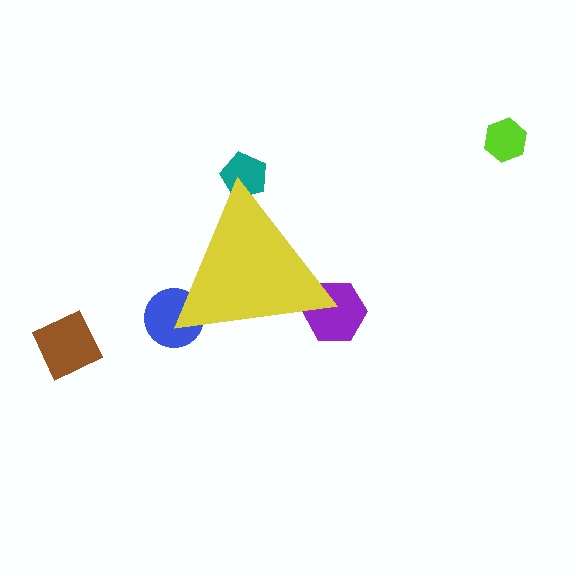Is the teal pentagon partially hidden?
Yes, the teal pentagon is partially hidden behind the yellow triangle.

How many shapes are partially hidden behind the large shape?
3 shapes are partially hidden.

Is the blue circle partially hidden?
Yes, the blue circle is partially hidden behind the yellow triangle.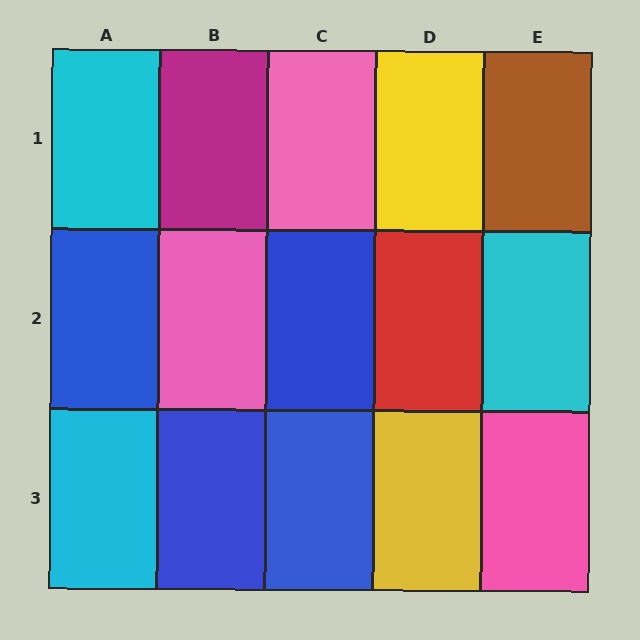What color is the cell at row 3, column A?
Cyan.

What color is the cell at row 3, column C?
Blue.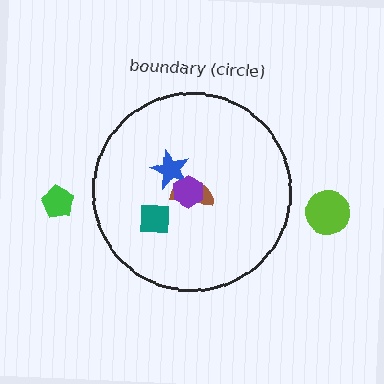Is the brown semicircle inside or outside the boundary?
Inside.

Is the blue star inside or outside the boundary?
Inside.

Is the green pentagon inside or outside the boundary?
Outside.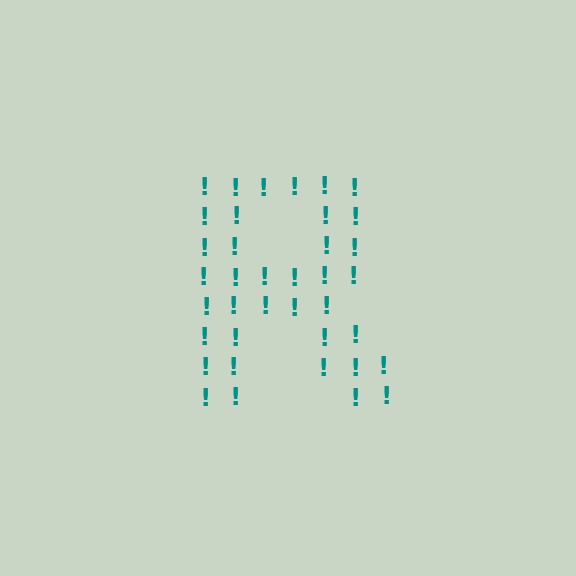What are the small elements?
The small elements are exclamation marks.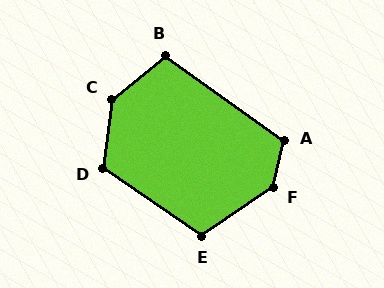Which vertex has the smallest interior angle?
B, at approximately 106 degrees.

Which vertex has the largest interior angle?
F, at approximately 137 degrees.